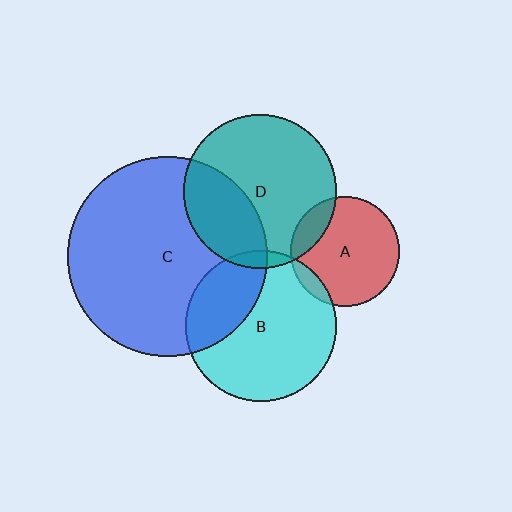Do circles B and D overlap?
Yes.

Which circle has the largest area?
Circle C (blue).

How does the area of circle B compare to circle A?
Approximately 1.9 times.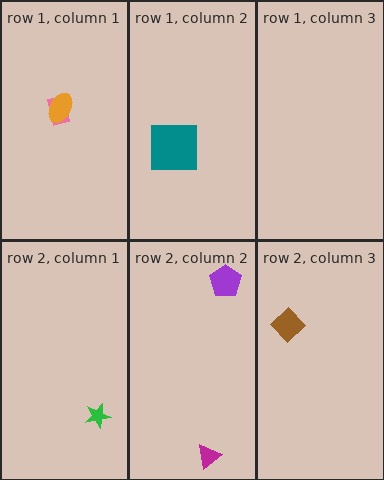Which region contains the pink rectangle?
The row 1, column 1 region.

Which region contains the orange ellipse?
The row 1, column 1 region.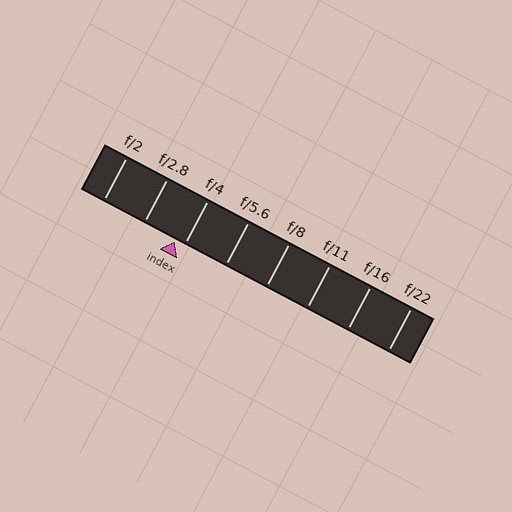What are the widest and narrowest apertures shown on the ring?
The widest aperture shown is f/2 and the narrowest is f/22.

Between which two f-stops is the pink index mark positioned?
The index mark is between f/2.8 and f/4.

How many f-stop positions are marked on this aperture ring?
There are 8 f-stop positions marked.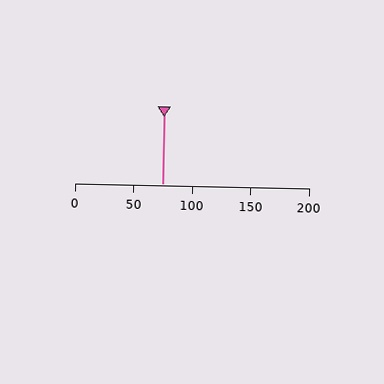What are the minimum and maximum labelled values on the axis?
The axis runs from 0 to 200.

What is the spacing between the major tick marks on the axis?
The major ticks are spaced 50 apart.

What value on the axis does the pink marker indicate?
The marker indicates approximately 75.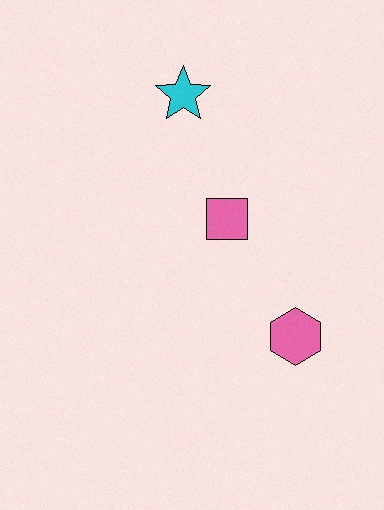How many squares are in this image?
There is 1 square.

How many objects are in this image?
There are 3 objects.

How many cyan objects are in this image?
There is 1 cyan object.